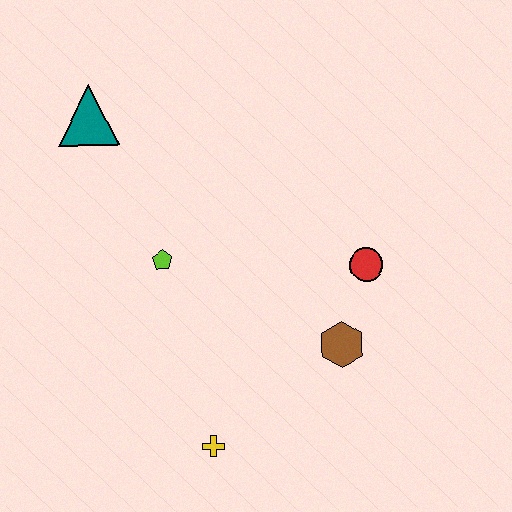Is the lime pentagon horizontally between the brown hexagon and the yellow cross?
No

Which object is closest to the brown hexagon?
The red circle is closest to the brown hexagon.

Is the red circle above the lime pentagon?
No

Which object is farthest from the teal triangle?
The yellow cross is farthest from the teal triangle.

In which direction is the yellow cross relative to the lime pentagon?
The yellow cross is below the lime pentagon.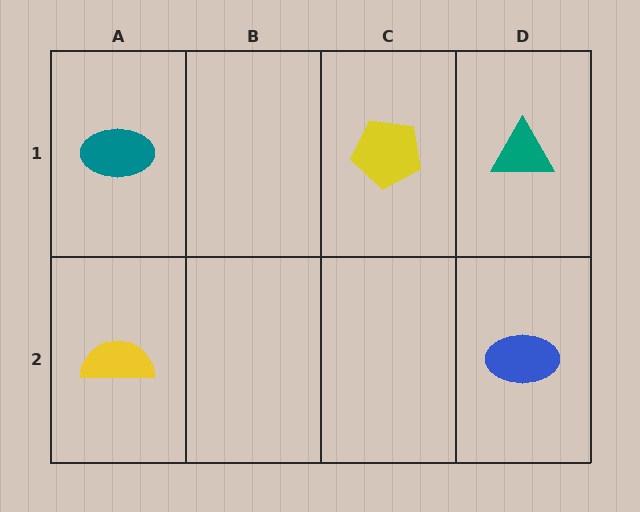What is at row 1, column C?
A yellow pentagon.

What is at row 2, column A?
A yellow semicircle.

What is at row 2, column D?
A blue ellipse.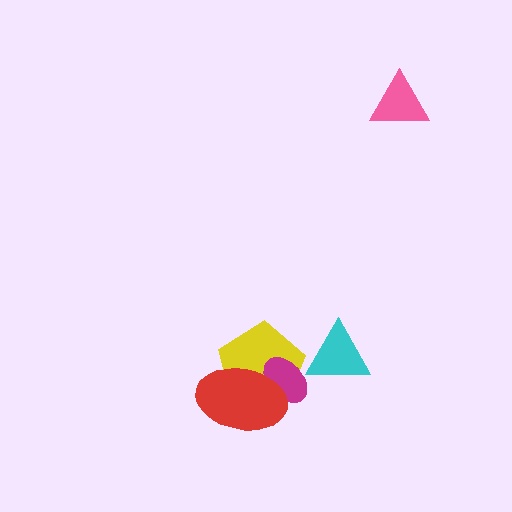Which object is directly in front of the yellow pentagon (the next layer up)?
The magenta ellipse is directly in front of the yellow pentagon.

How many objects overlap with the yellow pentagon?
2 objects overlap with the yellow pentagon.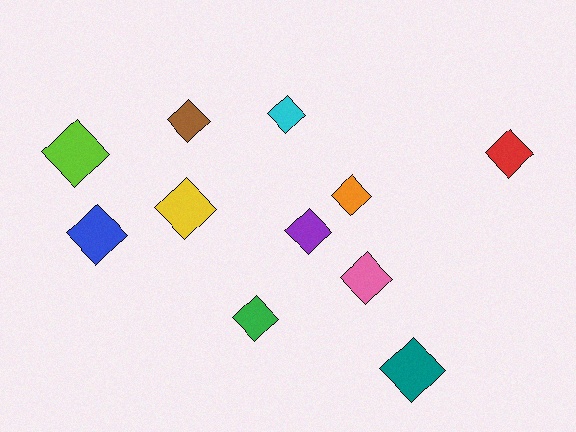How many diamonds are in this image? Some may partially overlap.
There are 11 diamonds.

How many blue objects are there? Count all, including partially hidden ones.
There is 1 blue object.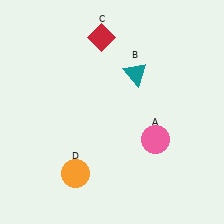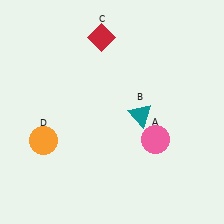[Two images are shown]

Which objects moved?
The objects that moved are: the teal triangle (B), the orange circle (D).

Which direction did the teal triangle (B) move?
The teal triangle (B) moved down.